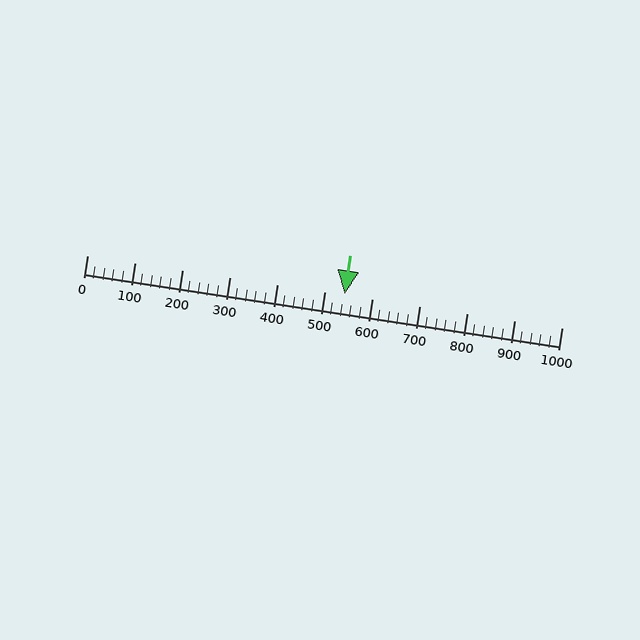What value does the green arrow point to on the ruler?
The green arrow points to approximately 542.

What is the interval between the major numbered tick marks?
The major tick marks are spaced 100 units apart.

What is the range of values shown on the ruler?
The ruler shows values from 0 to 1000.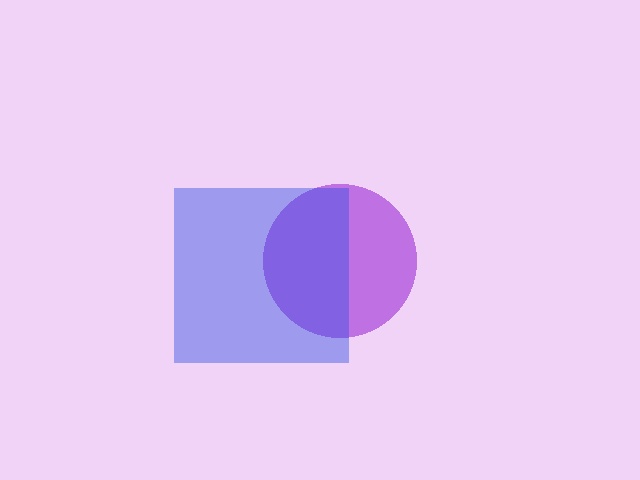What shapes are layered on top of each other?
The layered shapes are: a purple circle, a blue square.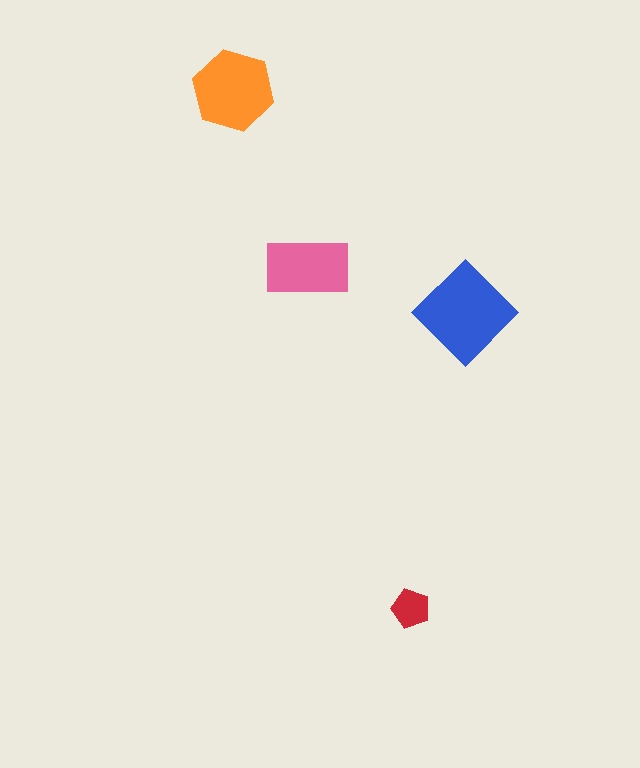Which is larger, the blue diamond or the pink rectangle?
The blue diamond.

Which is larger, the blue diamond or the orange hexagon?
The blue diamond.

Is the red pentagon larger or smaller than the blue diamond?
Smaller.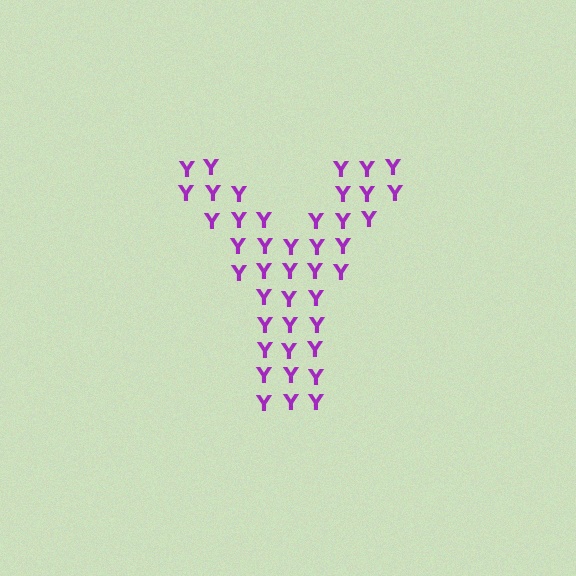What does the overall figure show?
The overall figure shows the letter Y.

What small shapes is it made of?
It is made of small letter Y's.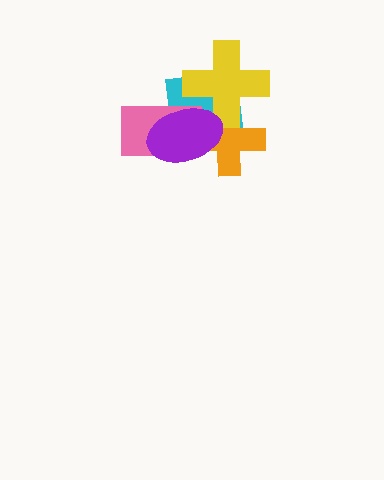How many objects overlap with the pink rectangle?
3 objects overlap with the pink rectangle.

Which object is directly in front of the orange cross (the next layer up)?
The yellow cross is directly in front of the orange cross.